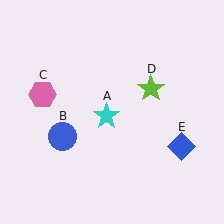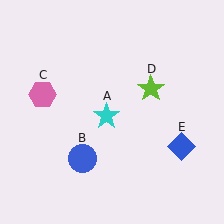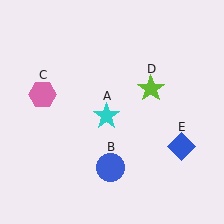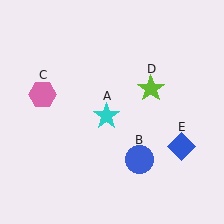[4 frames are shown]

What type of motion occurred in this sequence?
The blue circle (object B) rotated counterclockwise around the center of the scene.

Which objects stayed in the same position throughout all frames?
Cyan star (object A) and pink hexagon (object C) and lime star (object D) and blue diamond (object E) remained stationary.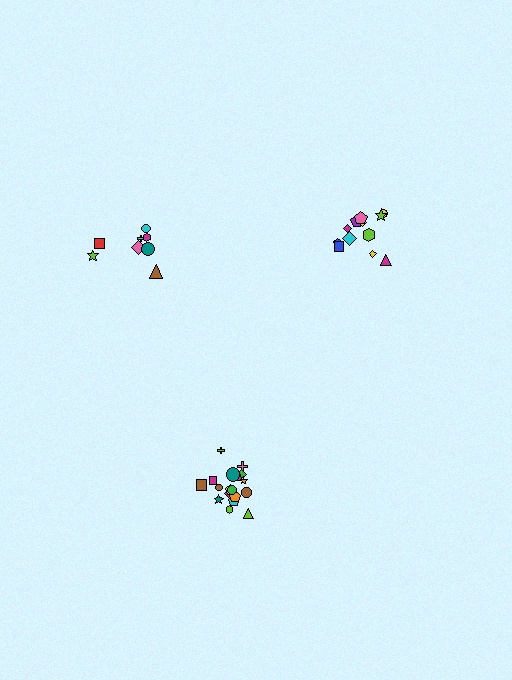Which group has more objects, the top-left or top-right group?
The top-right group.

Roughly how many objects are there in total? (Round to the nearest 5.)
Roughly 40 objects in total.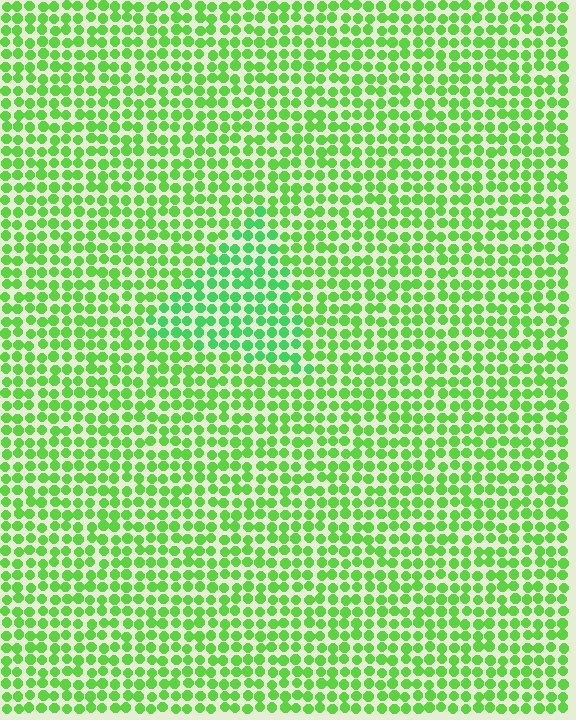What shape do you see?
I see a triangle.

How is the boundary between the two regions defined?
The boundary is defined purely by a slight shift in hue (about 24 degrees). Spacing, size, and orientation are identical on both sides.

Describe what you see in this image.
The image is filled with small lime elements in a uniform arrangement. A triangle-shaped region is visible where the elements are tinted to a slightly different hue, forming a subtle color boundary.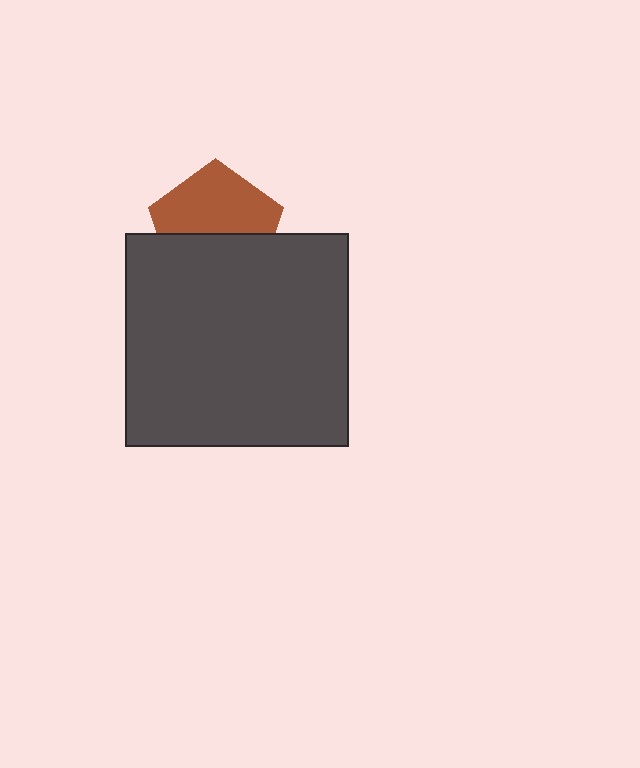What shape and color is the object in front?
The object in front is a dark gray rectangle.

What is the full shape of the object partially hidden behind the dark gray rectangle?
The partially hidden object is a brown pentagon.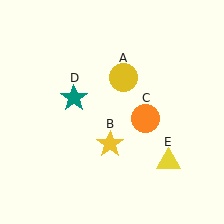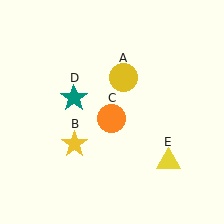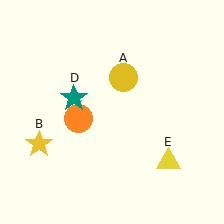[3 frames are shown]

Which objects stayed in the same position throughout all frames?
Yellow circle (object A) and teal star (object D) and yellow triangle (object E) remained stationary.